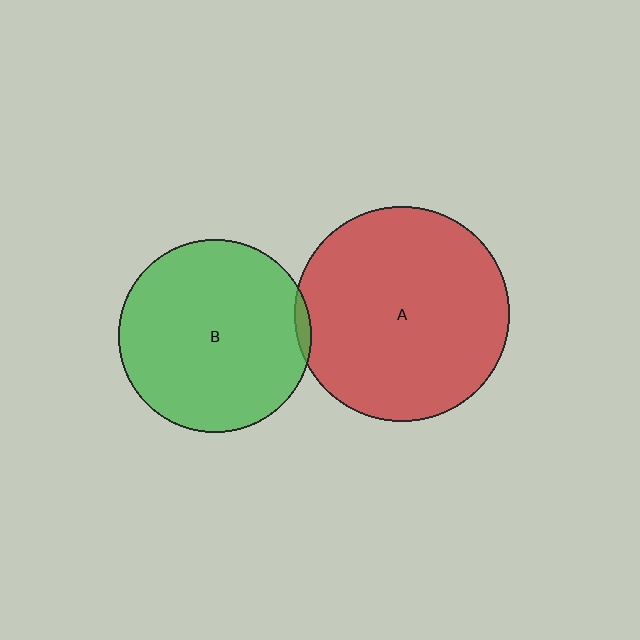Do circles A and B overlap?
Yes.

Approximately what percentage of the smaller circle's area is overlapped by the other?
Approximately 5%.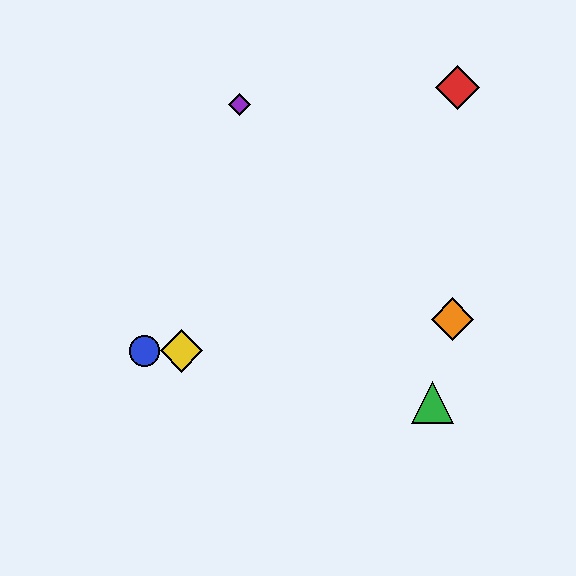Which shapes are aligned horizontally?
The blue circle, the yellow diamond are aligned horizontally.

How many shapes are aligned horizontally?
2 shapes (the blue circle, the yellow diamond) are aligned horizontally.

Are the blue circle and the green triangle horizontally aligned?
No, the blue circle is at y≈351 and the green triangle is at y≈402.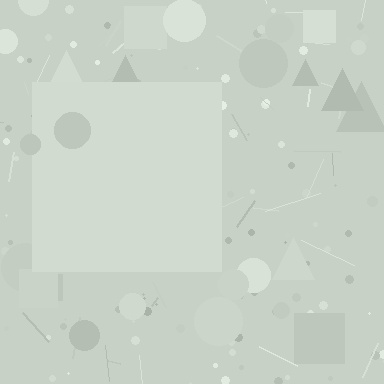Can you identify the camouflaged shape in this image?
The camouflaged shape is a square.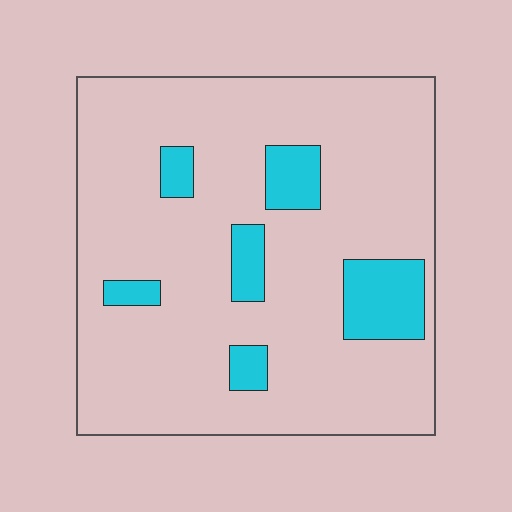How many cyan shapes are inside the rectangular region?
6.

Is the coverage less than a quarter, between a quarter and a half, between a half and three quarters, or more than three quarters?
Less than a quarter.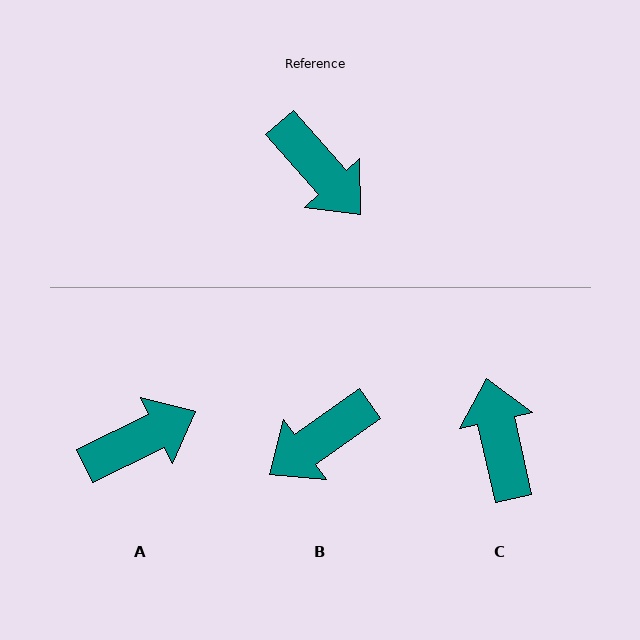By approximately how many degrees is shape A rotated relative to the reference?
Approximately 75 degrees counter-clockwise.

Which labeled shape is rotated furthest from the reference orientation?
C, about 151 degrees away.